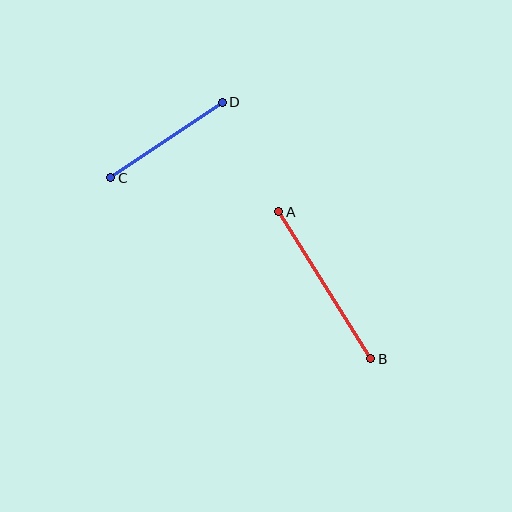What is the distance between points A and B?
The distance is approximately 173 pixels.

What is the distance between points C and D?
The distance is approximately 135 pixels.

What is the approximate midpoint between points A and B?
The midpoint is at approximately (325, 285) pixels.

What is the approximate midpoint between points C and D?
The midpoint is at approximately (167, 140) pixels.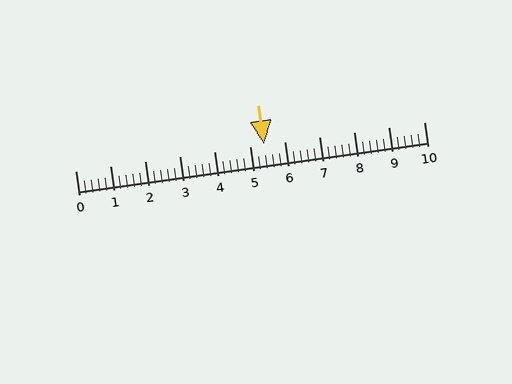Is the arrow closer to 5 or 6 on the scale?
The arrow is closer to 5.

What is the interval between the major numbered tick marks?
The major tick marks are spaced 1 units apart.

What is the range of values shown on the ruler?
The ruler shows values from 0 to 10.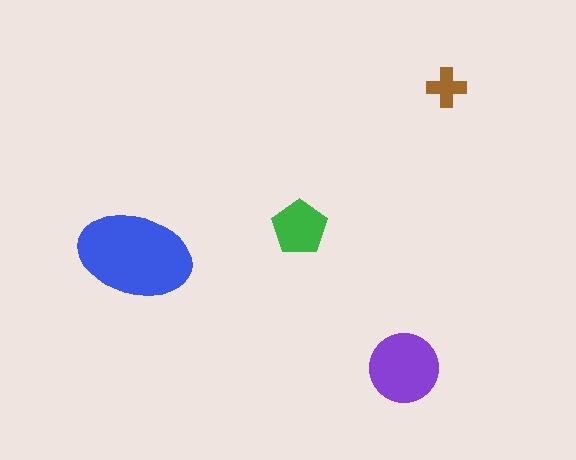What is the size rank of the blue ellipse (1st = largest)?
1st.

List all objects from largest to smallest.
The blue ellipse, the purple circle, the green pentagon, the brown cross.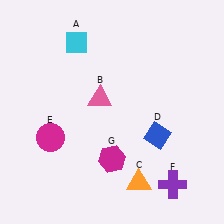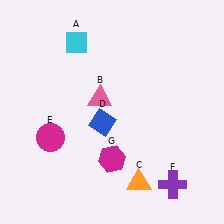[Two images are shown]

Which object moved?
The blue diamond (D) moved left.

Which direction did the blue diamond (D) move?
The blue diamond (D) moved left.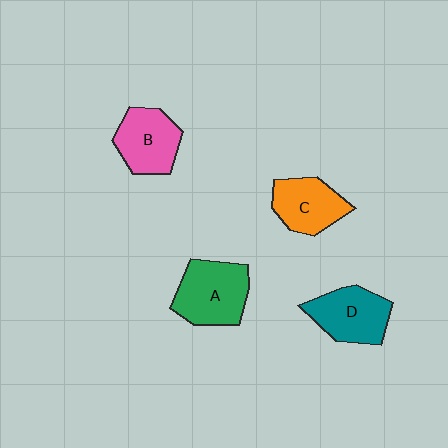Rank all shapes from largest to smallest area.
From largest to smallest: A (green), D (teal), B (pink), C (orange).